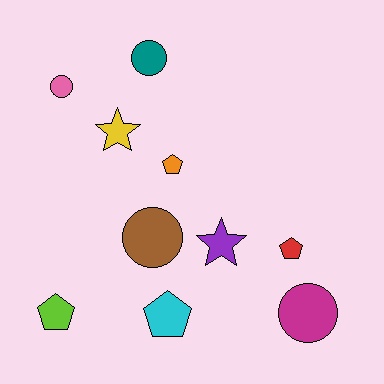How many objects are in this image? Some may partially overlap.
There are 10 objects.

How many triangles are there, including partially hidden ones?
There are no triangles.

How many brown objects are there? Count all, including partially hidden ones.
There is 1 brown object.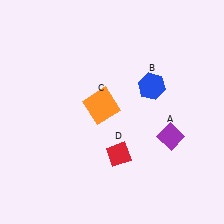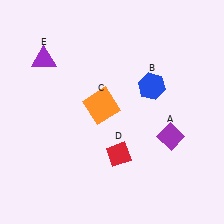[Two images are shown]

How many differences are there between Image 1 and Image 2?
There is 1 difference between the two images.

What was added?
A purple triangle (E) was added in Image 2.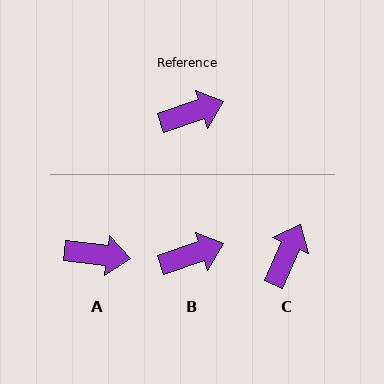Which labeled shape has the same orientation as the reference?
B.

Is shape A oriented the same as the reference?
No, it is off by about 26 degrees.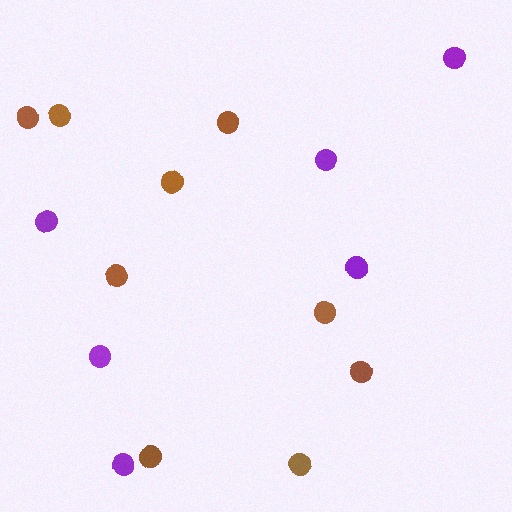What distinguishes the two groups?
There are 2 groups: one group of brown circles (9) and one group of purple circles (6).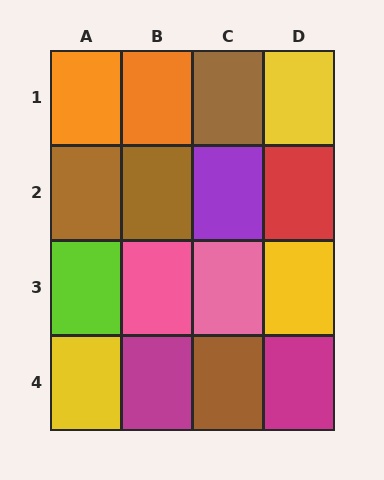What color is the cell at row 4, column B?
Magenta.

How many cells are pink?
2 cells are pink.